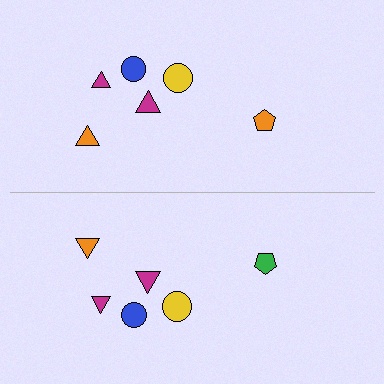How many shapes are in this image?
There are 12 shapes in this image.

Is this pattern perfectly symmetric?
No, the pattern is not perfectly symmetric. The green pentagon on the bottom side breaks the symmetry — its mirror counterpart is orange.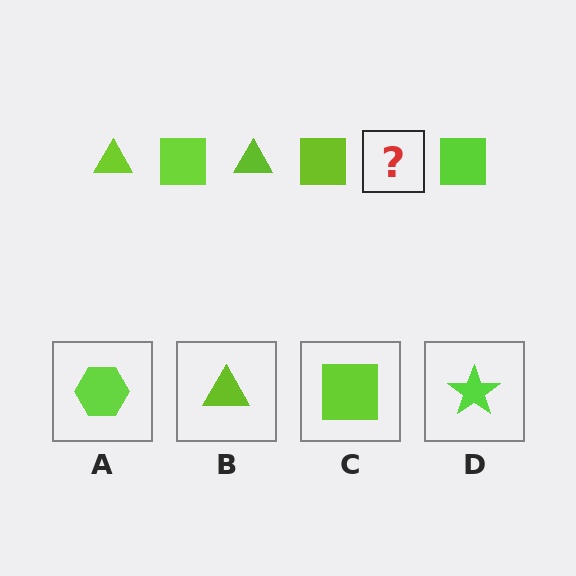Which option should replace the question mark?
Option B.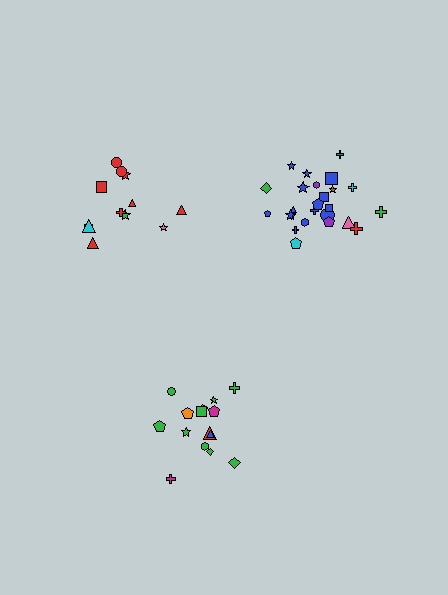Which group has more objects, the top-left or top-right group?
The top-right group.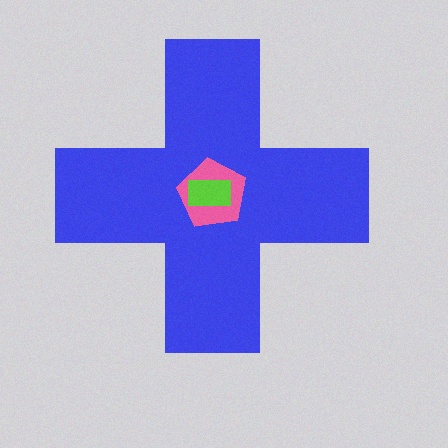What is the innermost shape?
The lime rectangle.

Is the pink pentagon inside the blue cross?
Yes.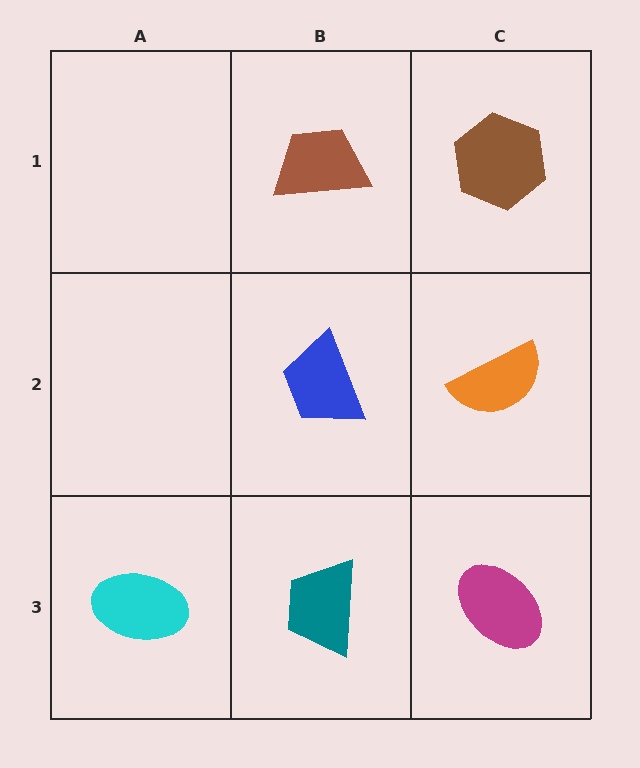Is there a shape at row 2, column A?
No, that cell is empty.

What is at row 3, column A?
A cyan ellipse.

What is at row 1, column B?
A brown trapezoid.